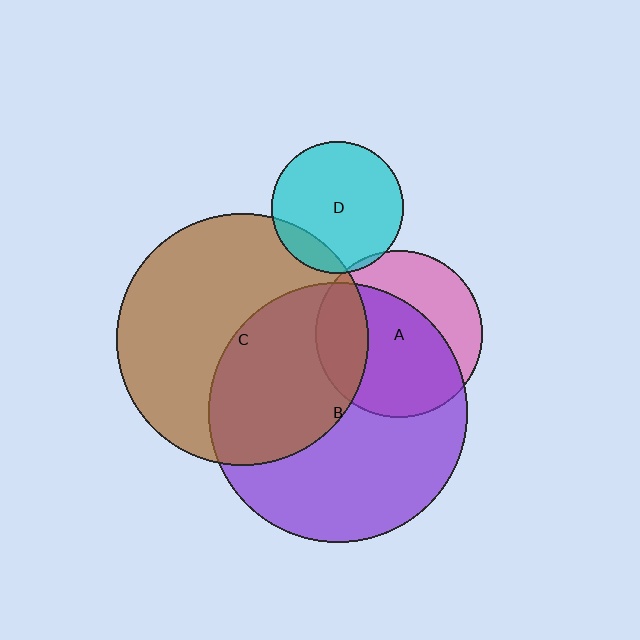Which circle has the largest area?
Circle B (purple).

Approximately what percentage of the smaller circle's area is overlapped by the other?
Approximately 45%.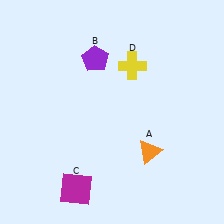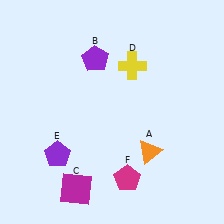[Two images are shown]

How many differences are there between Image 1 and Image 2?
There are 2 differences between the two images.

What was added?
A purple pentagon (E), a magenta pentagon (F) were added in Image 2.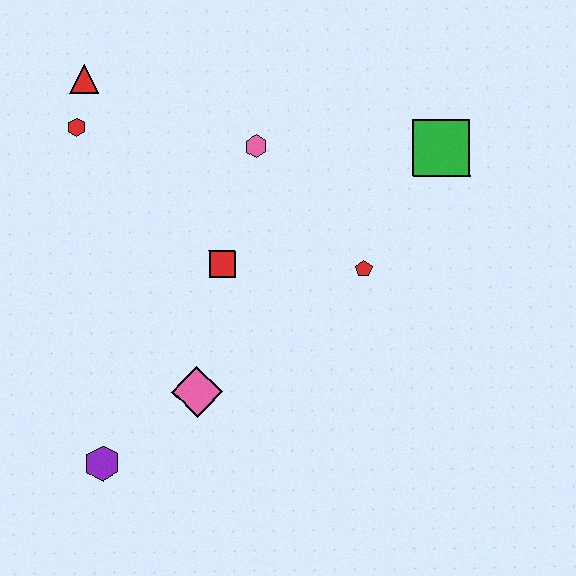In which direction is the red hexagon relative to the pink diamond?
The red hexagon is above the pink diamond.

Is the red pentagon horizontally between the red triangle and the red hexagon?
No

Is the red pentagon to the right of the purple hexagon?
Yes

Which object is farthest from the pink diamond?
The green square is farthest from the pink diamond.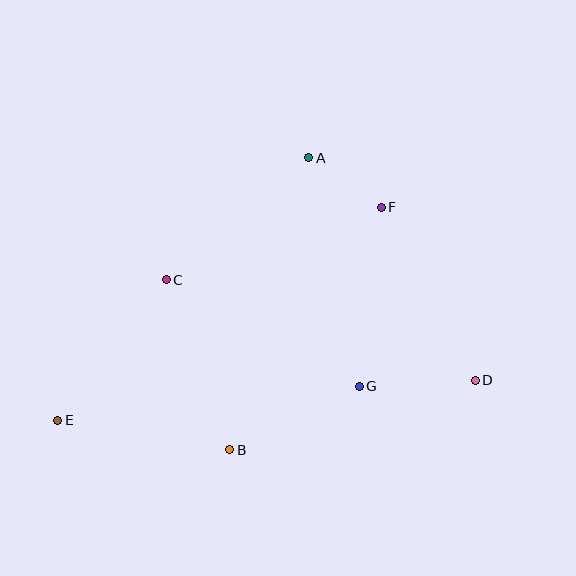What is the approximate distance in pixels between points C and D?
The distance between C and D is approximately 325 pixels.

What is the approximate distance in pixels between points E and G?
The distance between E and G is approximately 303 pixels.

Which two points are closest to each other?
Points A and F are closest to each other.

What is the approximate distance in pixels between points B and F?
The distance between B and F is approximately 286 pixels.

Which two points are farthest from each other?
Points D and E are farthest from each other.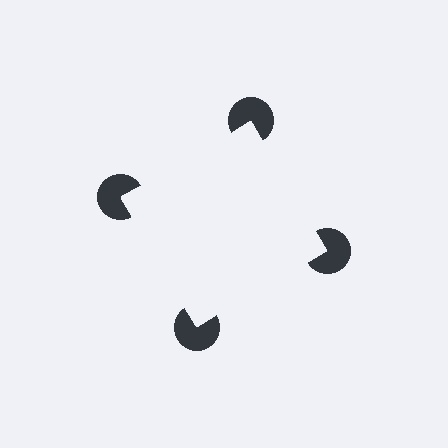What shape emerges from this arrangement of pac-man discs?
An illusory square — its edges are inferred from the aligned wedge cuts in the pac-man discs, not physically drawn.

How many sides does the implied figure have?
4 sides.